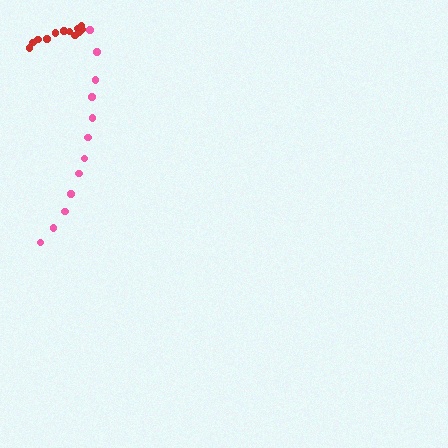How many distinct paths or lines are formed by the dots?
There are 2 distinct paths.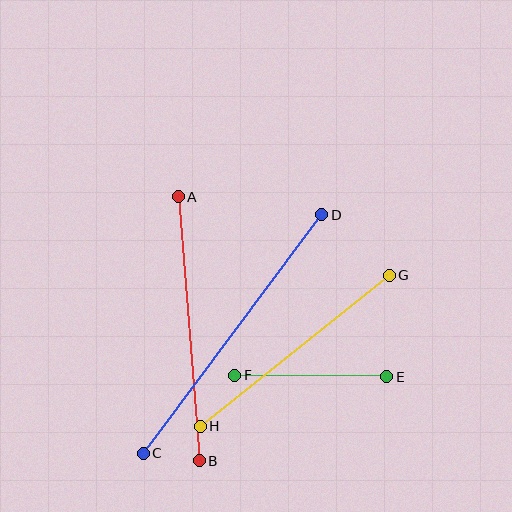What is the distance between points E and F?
The distance is approximately 152 pixels.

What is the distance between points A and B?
The distance is approximately 265 pixels.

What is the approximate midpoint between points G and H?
The midpoint is at approximately (295, 351) pixels.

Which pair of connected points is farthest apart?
Points C and D are farthest apart.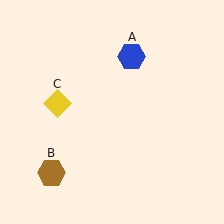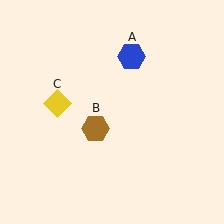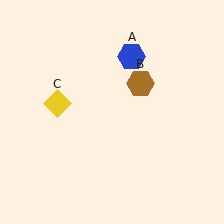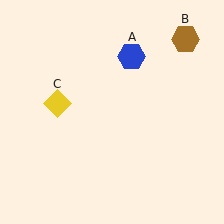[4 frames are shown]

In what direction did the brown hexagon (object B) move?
The brown hexagon (object B) moved up and to the right.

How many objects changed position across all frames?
1 object changed position: brown hexagon (object B).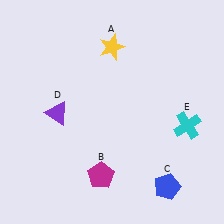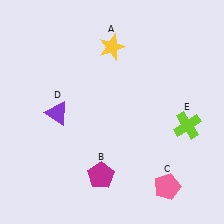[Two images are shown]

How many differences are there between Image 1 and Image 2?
There are 2 differences between the two images.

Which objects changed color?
C changed from blue to pink. E changed from cyan to lime.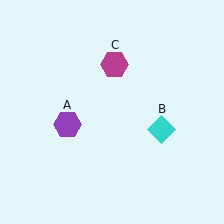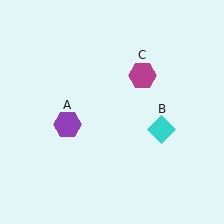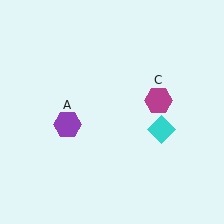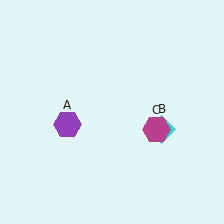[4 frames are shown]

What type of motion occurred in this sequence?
The magenta hexagon (object C) rotated clockwise around the center of the scene.